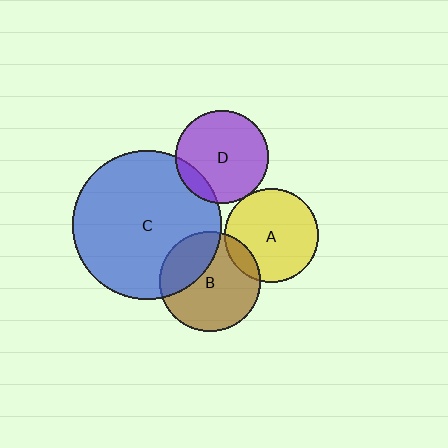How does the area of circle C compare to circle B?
Approximately 2.2 times.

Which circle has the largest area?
Circle C (blue).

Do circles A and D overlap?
Yes.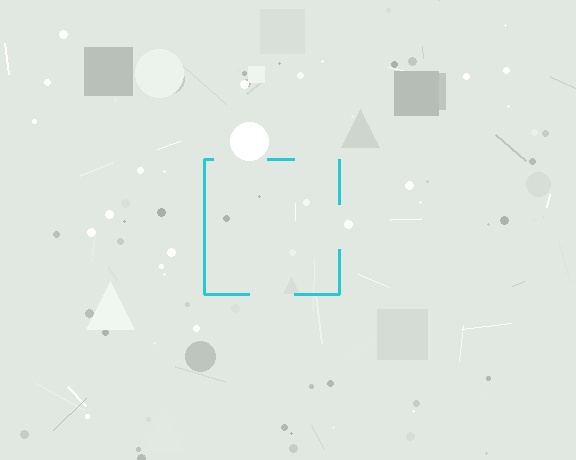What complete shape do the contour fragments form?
The contour fragments form a square.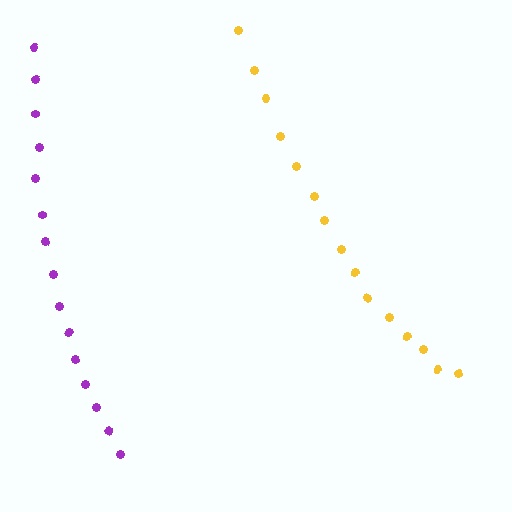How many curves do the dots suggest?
There are 2 distinct paths.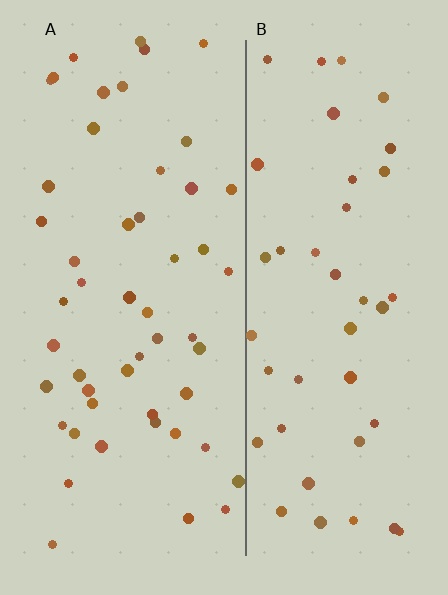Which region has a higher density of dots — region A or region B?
A (the left).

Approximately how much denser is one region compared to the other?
Approximately 1.2× — region A over region B.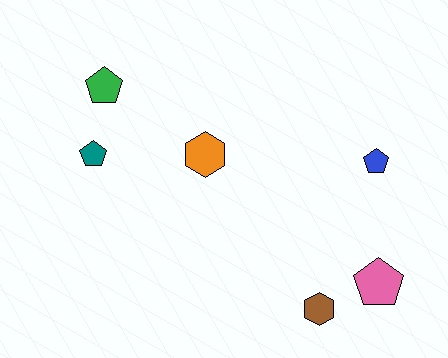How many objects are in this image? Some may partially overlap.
There are 6 objects.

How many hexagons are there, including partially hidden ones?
There are 2 hexagons.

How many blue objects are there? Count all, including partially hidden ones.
There is 1 blue object.